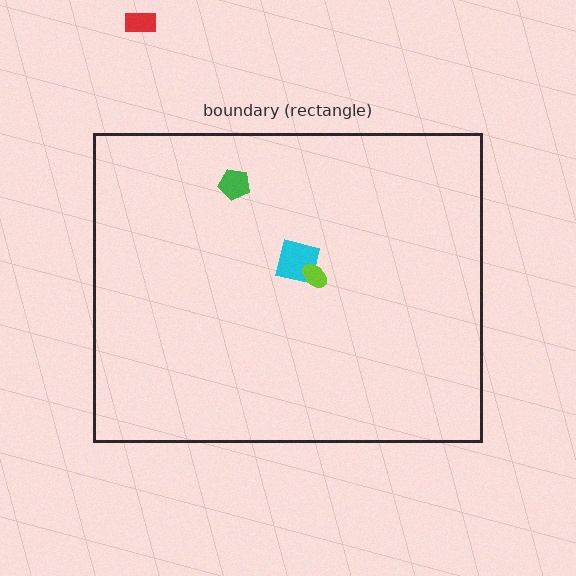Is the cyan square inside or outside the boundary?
Inside.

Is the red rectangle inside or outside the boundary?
Outside.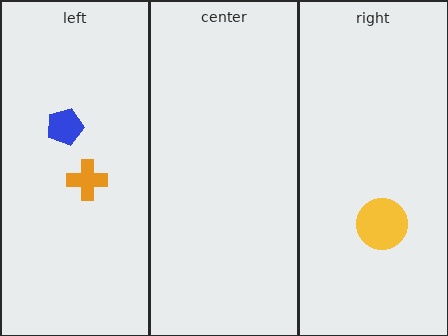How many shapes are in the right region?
1.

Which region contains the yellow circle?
The right region.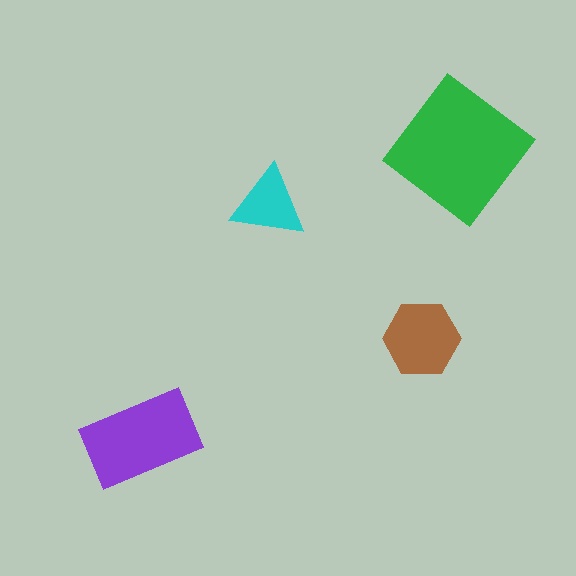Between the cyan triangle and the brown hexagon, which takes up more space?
The brown hexagon.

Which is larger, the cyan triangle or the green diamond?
The green diamond.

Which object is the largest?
The green diamond.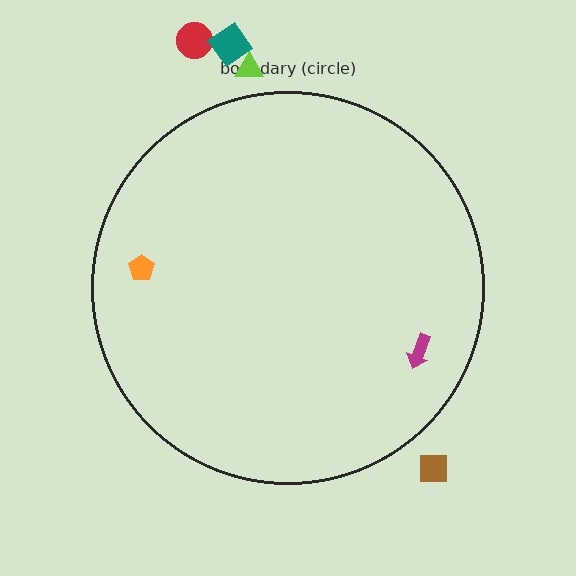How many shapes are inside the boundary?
2 inside, 4 outside.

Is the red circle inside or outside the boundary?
Outside.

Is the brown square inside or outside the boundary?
Outside.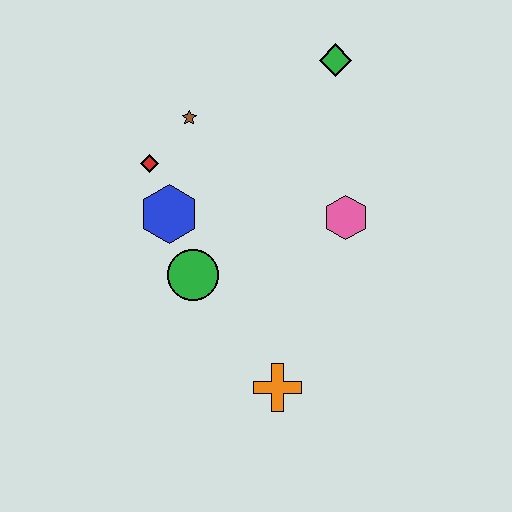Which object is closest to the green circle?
The blue hexagon is closest to the green circle.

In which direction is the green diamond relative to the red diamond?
The green diamond is to the right of the red diamond.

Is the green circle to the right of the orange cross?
No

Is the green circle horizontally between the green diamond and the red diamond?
Yes